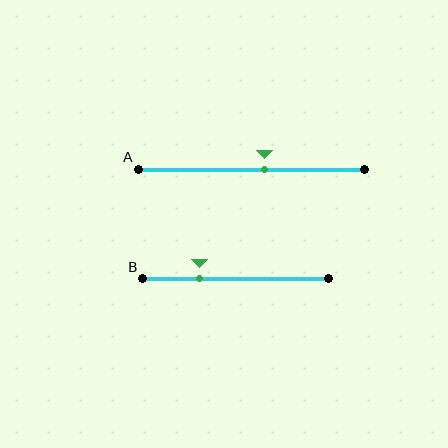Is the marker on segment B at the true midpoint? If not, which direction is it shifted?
No, the marker on segment B is shifted to the left by about 19% of the segment length.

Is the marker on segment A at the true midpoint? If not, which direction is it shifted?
No, the marker on segment A is shifted to the right by about 6% of the segment length.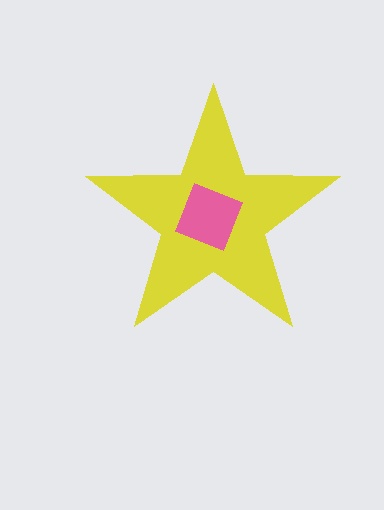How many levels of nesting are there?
2.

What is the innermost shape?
The pink diamond.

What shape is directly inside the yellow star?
The pink diamond.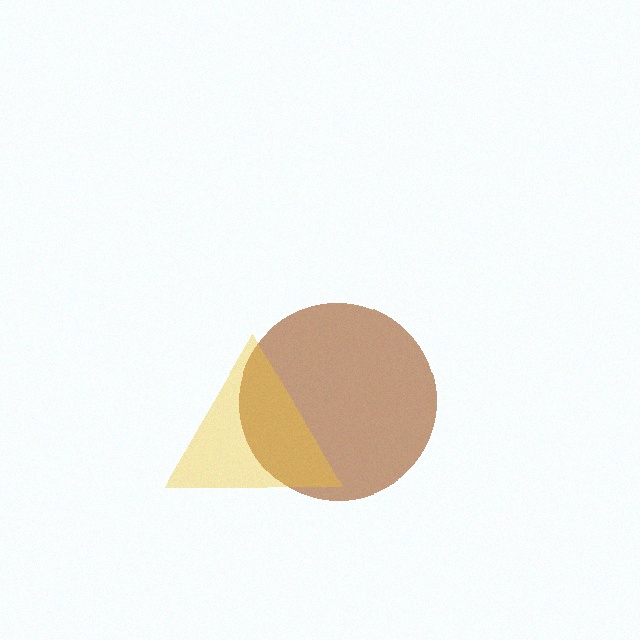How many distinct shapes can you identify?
There are 2 distinct shapes: a brown circle, a yellow triangle.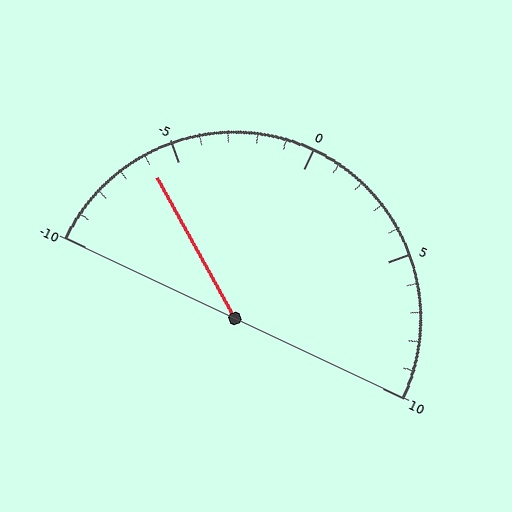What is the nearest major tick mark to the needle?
The nearest major tick mark is -5.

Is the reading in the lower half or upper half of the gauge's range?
The reading is in the lower half of the range (-10 to 10).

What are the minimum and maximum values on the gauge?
The gauge ranges from -10 to 10.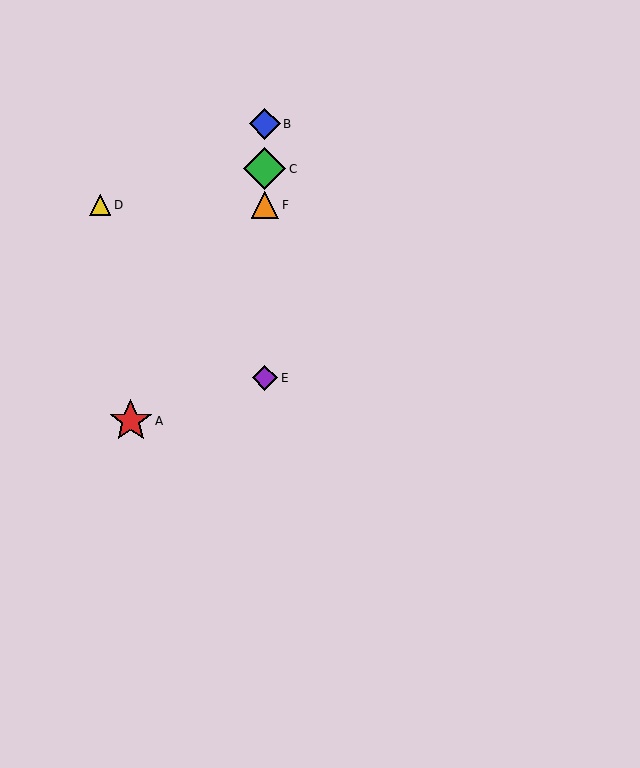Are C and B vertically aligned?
Yes, both are at x≈265.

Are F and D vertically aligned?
No, F is at x≈265 and D is at x≈100.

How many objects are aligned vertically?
4 objects (B, C, E, F) are aligned vertically.